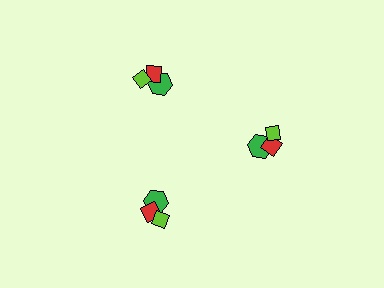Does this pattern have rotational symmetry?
Yes, this pattern has 3-fold rotational symmetry. It looks the same after rotating 120 degrees around the center.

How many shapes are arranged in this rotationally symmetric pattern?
There are 9 shapes, arranged in 3 groups of 3.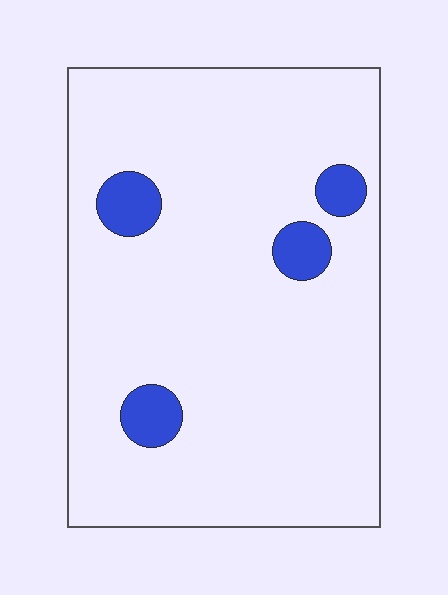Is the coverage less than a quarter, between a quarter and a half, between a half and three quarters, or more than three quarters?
Less than a quarter.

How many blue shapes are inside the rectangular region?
4.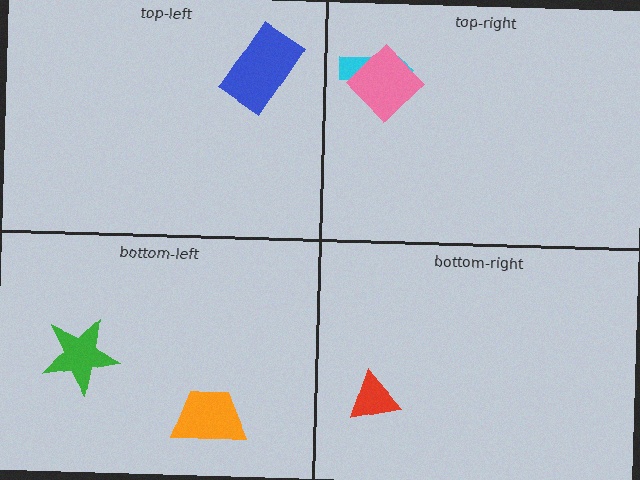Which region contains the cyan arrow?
The top-right region.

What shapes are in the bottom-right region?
The red triangle.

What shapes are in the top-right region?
The cyan arrow, the pink diamond.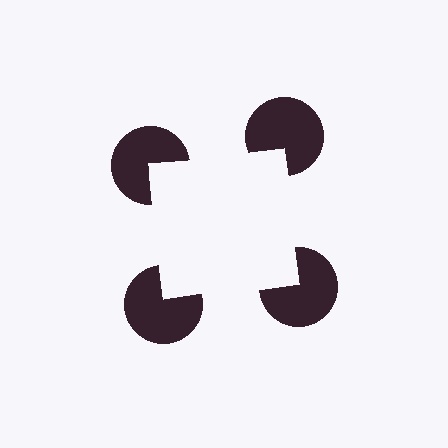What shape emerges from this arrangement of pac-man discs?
An illusory square — its edges are inferred from the aligned wedge cuts in the pac-man discs, not physically drawn.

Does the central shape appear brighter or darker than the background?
It typically appears slightly brighter than the background, even though no actual brightness change is drawn.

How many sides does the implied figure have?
4 sides.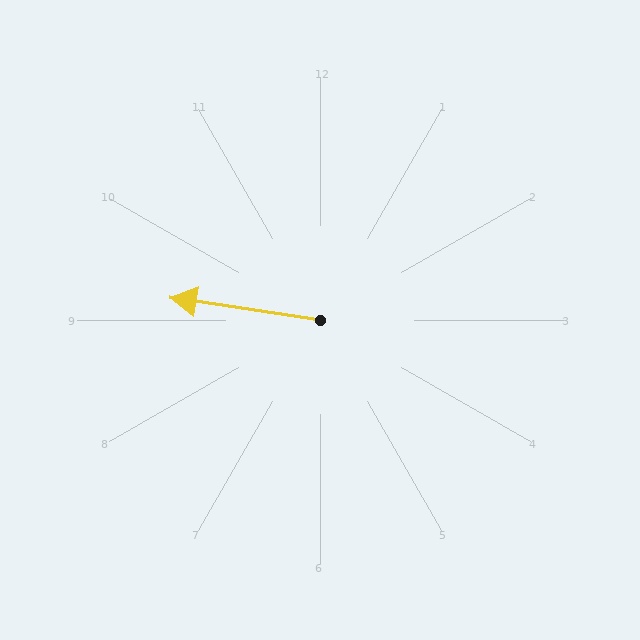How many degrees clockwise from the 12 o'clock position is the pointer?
Approximately 279 degrees.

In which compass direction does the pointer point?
West.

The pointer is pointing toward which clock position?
Roughly 9 o'clock.